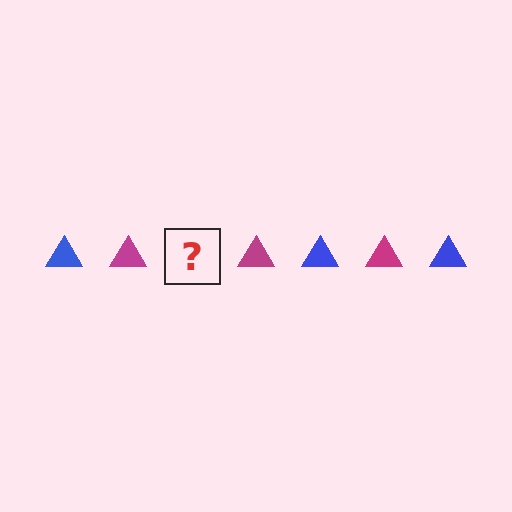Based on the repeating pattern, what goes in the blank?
The blank should be a blue triangle.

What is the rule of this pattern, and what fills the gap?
The rule is that the pattern cycles through blue, magenta triangles. The gap should be filled with a blue triangle.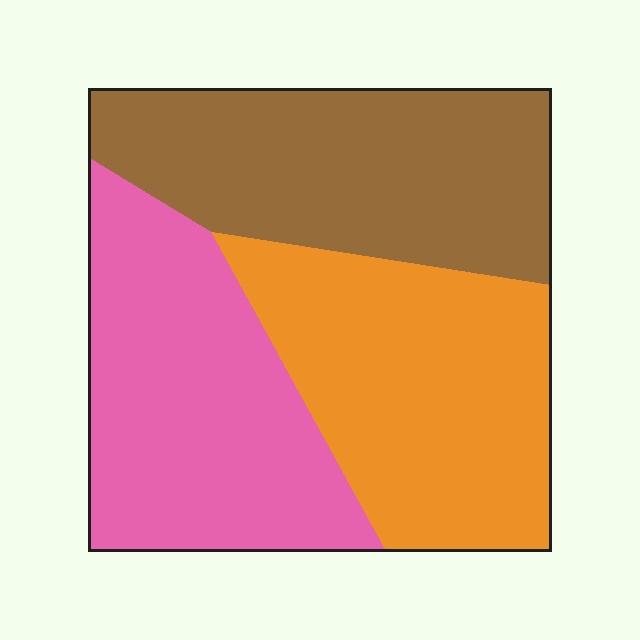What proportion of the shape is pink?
Pink takes up between a quarter and a half of the shape.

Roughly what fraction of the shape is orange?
Orange takes up about one third (1/3) of the shape.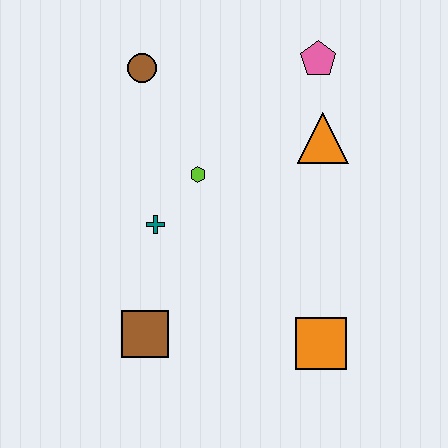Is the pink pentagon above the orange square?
Yes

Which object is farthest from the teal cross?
The pink pentagon is farthest from the teal cross.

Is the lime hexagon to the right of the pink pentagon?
No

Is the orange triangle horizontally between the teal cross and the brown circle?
No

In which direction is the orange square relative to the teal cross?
The orange square is to the right of the teal cross.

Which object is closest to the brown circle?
The lime hexagon is closest to the brown circle.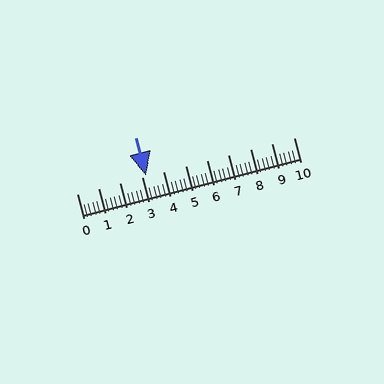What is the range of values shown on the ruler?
The ruler shows values from 0 to 10.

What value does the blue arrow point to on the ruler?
The blue arrow points to approximately 3.2.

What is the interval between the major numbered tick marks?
The major tick marks are spaced 1 units apart.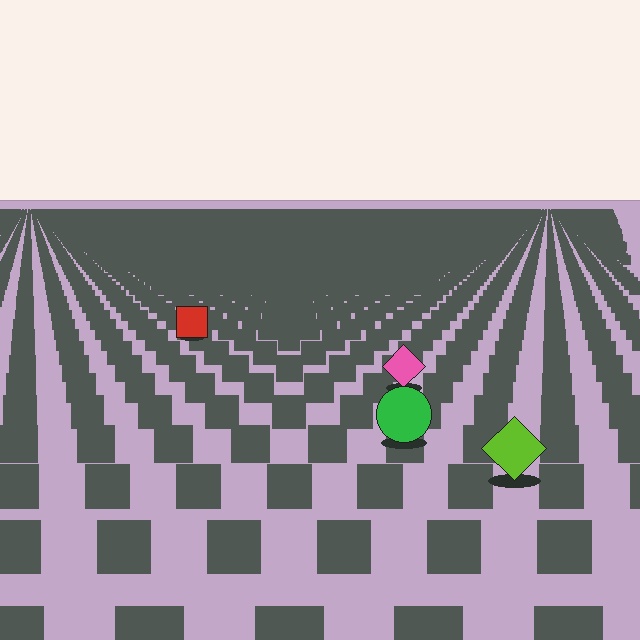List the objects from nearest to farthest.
From nearest to farthest: the lime diamond, the green circle, the pink diamond, the red square.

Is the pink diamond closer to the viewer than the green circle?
No. The green circle is closer — you can tell from the texture gradient: the ground texture is coarser near it.